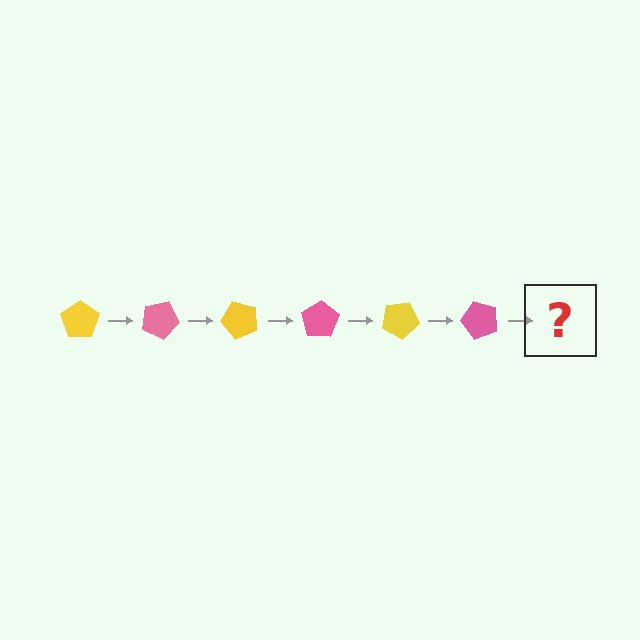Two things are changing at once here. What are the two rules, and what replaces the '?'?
The two rules are that it rotates 25 degrees each step and the color cycles through yellow and pink. The '?' should be a yellow pentagon, rotated 150 degrees from the start.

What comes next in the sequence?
The next element should be a yellow pentagon, rotated 150 degrees from the start.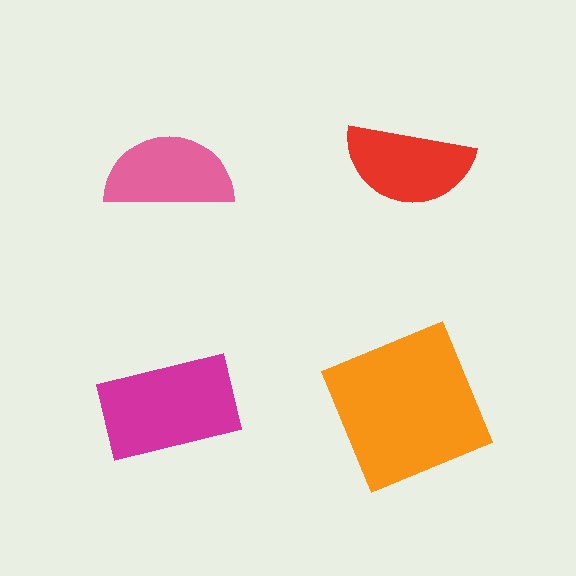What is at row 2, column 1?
A magenta rectangle.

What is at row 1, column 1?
A pink semicircle.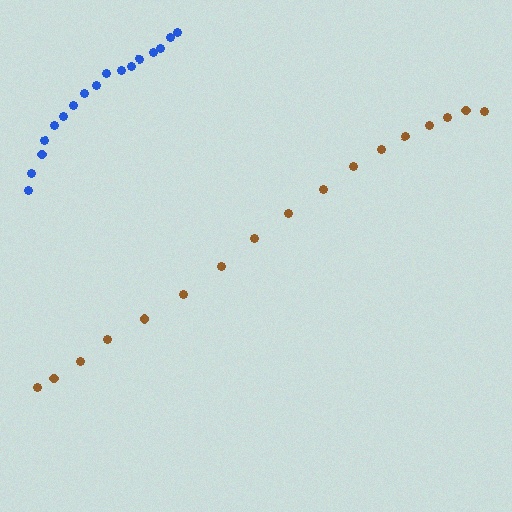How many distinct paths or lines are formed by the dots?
There are 2 distinct paths.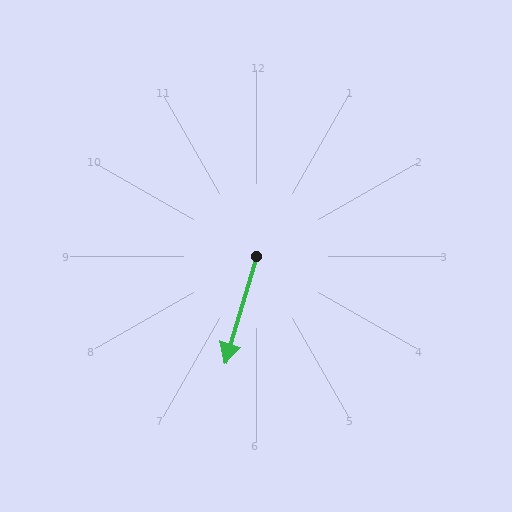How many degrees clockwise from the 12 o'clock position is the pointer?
Approximately 196 degrees.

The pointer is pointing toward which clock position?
Roughly 7 o'clock.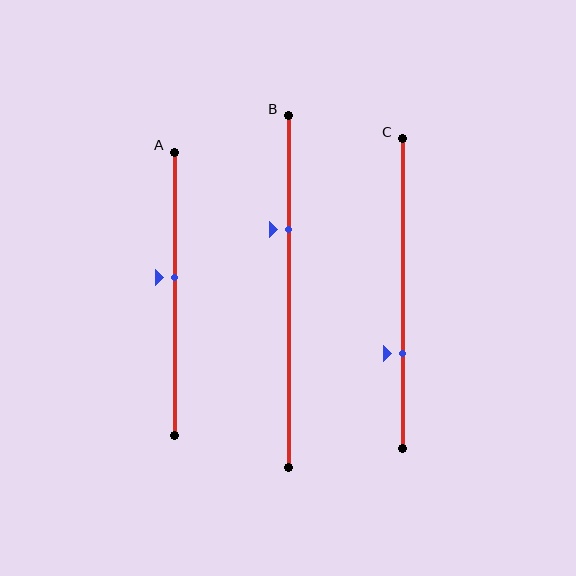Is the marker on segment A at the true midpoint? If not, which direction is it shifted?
No, the marker on segment A is shifted upward by about 6% of the segment length.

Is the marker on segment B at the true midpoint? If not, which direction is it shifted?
No, the marker on segment B is shifted upward by about 18% of the segment length.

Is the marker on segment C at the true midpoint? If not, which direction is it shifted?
No, the marker on segment C is shifted downward by about 19% of the segment length.